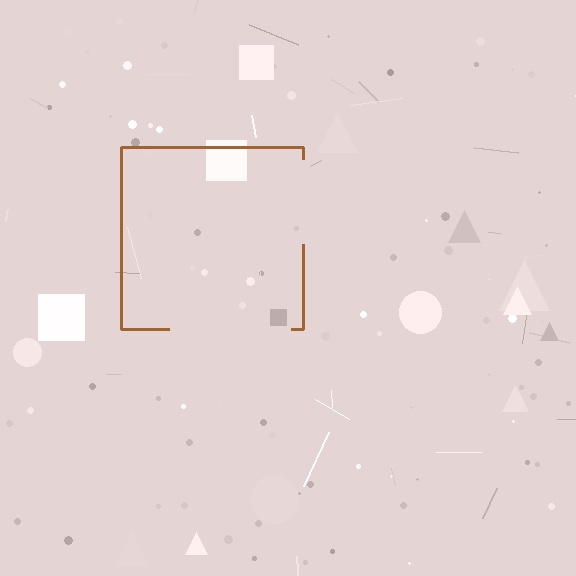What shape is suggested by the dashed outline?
The dashed outline suggests a square.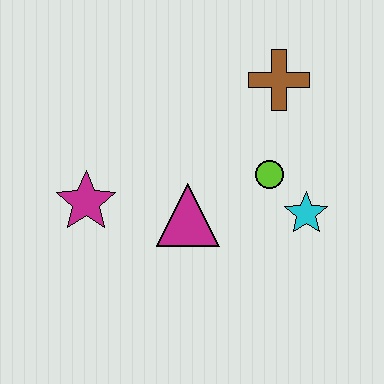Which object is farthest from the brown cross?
The magenta star is farthest from the brown cross.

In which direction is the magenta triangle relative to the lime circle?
The magenta triangle is to the left of the lime circle.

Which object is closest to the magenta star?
The magenta triangle is closest to the magenta star.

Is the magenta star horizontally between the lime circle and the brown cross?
No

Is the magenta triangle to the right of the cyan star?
No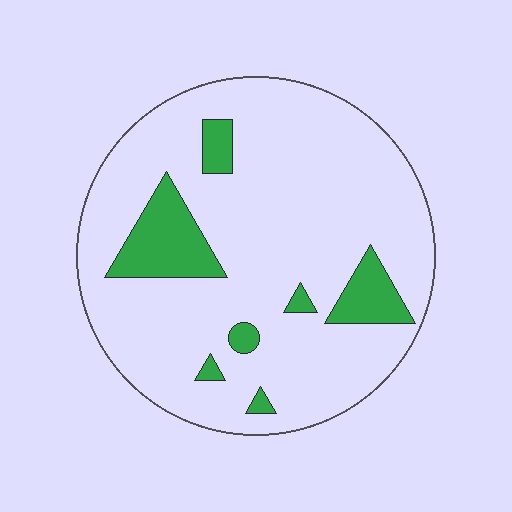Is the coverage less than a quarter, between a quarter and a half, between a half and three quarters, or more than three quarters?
Less than a quarter.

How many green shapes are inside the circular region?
7.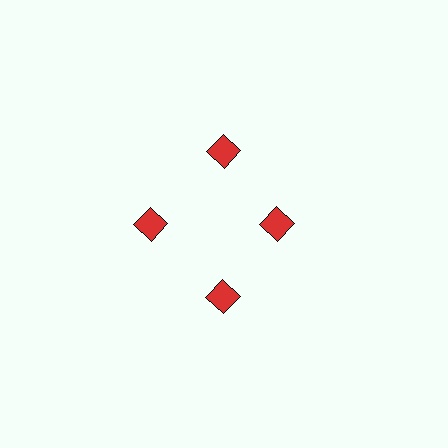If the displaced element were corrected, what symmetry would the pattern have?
It would have 4-fold rotational symmetry — the pattern would map onto itself every 90 degrees.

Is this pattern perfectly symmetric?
No. The 4 red diamonds are arranged in a ring, but one element near the 3 o'clock position is pulled inward toward the center, breaking the 4-fold rotational symmetry.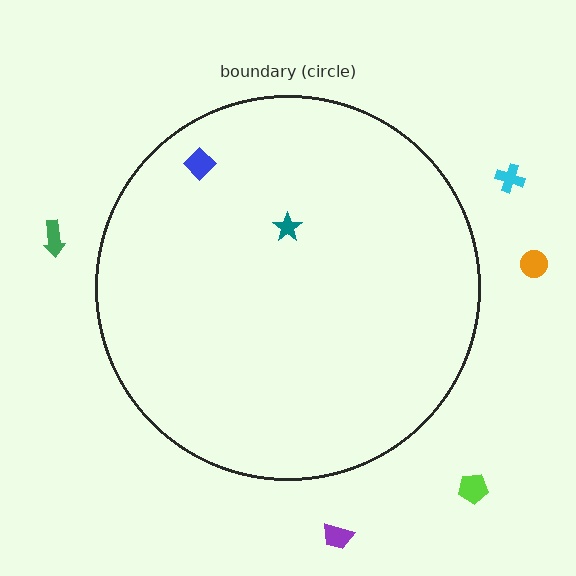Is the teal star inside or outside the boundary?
Inside.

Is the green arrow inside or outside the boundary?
Outside.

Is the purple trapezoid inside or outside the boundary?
Outside.